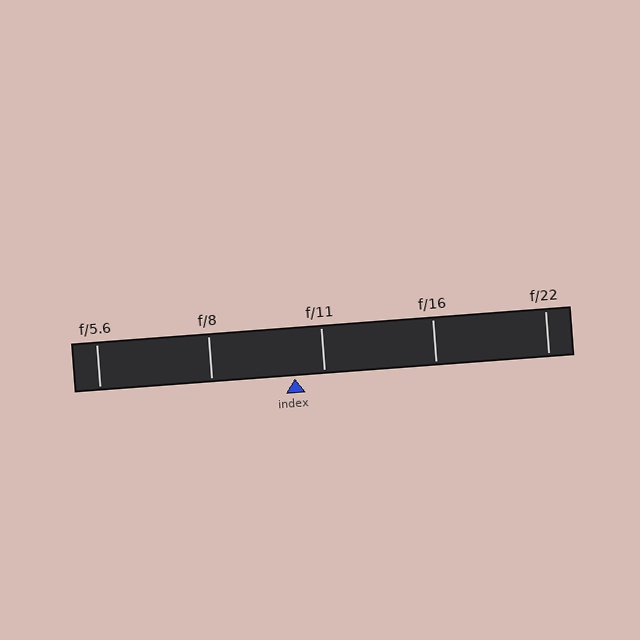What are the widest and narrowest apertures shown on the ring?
The widest aperture shown is f/5.6 and the narrowest is f/22.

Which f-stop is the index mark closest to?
The index mark is closest to f/11.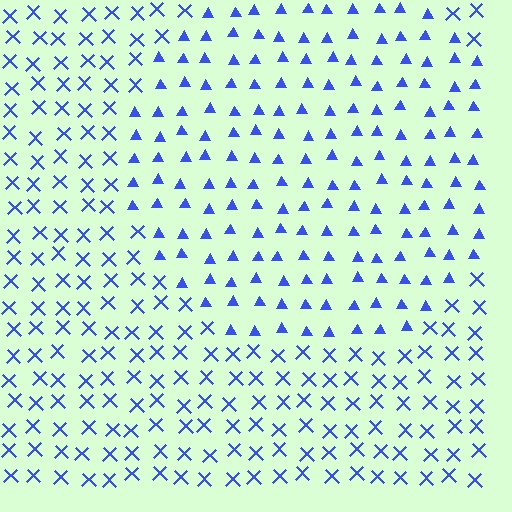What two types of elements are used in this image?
The image uses triangles inside the circle region and X marks outside it.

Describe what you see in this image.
The image is filled with small blue elements arranged in a uniform grid. A circle-shaped region contains triangles, while the surrounding area contains X marks. The boundary is defined purely by the change in element shape.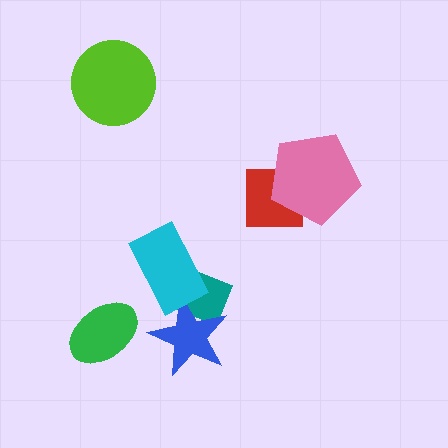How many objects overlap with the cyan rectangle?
2 objects overlap with the cyan rectangle.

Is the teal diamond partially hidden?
Yes, it is partially covered by another shape.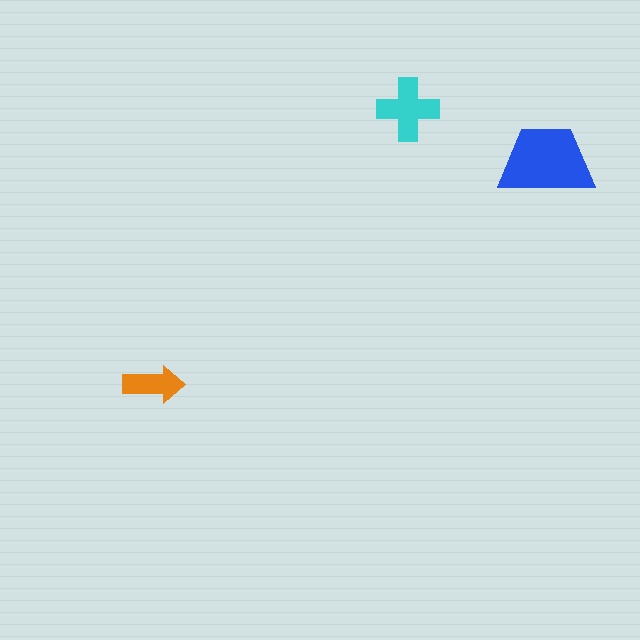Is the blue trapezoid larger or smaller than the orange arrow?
Larger.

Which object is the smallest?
The orange arrow.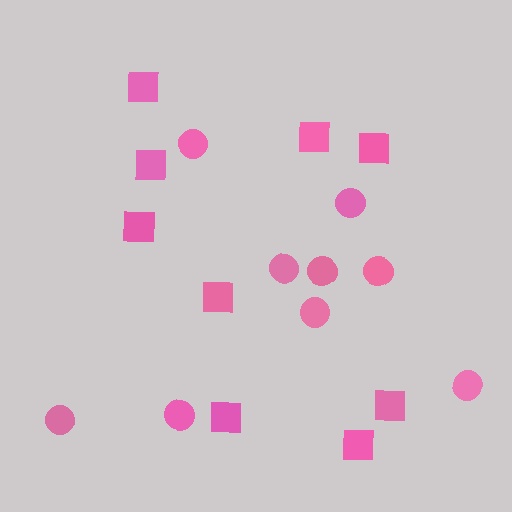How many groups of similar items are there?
There are 2 groups: one group of squares (9) and one group of circles (9).